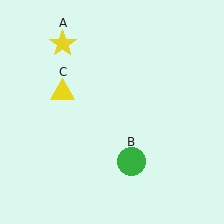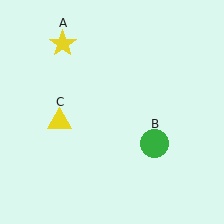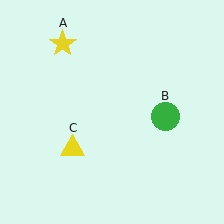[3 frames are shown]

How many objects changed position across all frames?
2 objects changed position: green circle (object B), yellow triangle (object C).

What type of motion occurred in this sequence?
The green circle (object B), yellow triangle (object C) rotated counterclockwise around the center of the scene.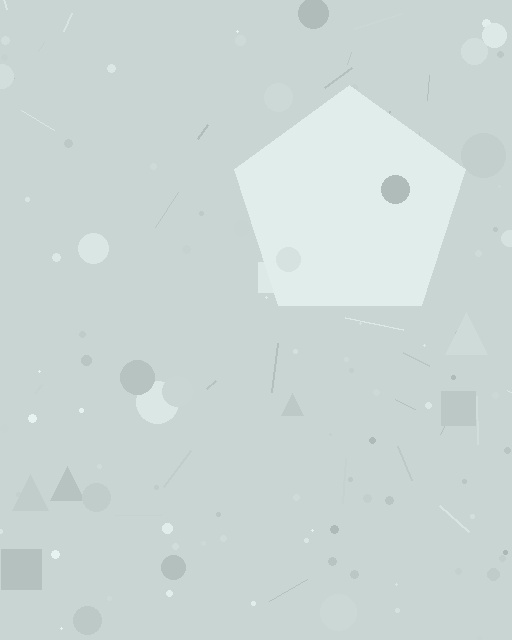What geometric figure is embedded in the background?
A pentagon is embedded in the background.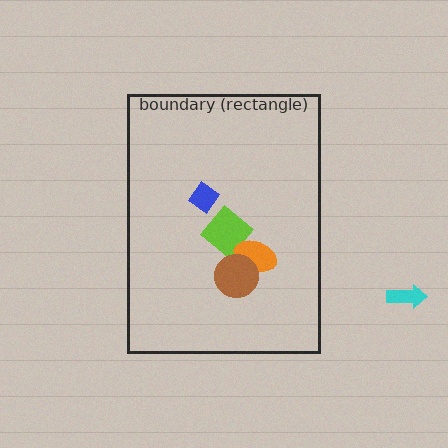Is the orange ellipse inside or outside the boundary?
Inside.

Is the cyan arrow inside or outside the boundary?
Outside.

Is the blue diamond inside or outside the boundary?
Inside.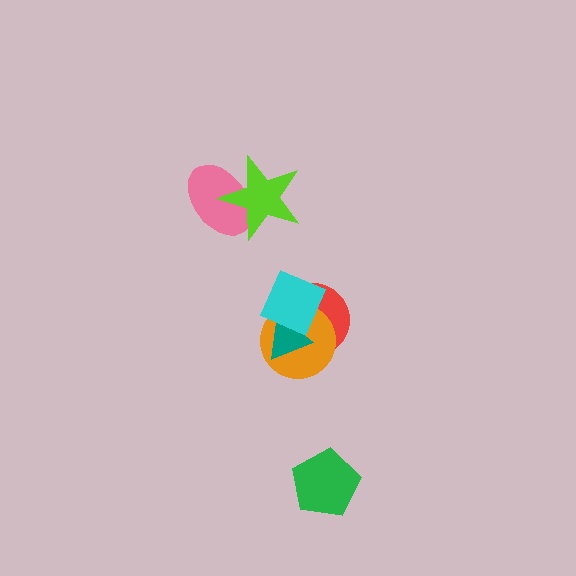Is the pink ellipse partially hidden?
Yes, it is partially covered by another shape.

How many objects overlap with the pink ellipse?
1 object overlaps with the pink ellipse.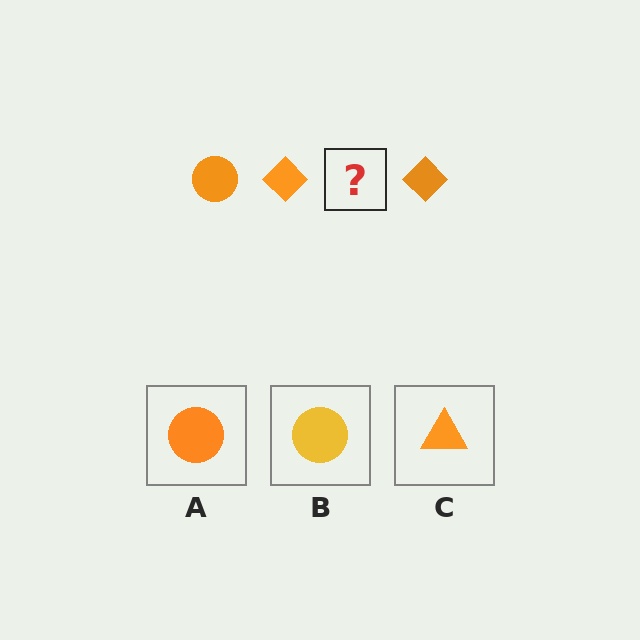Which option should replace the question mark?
Option A.